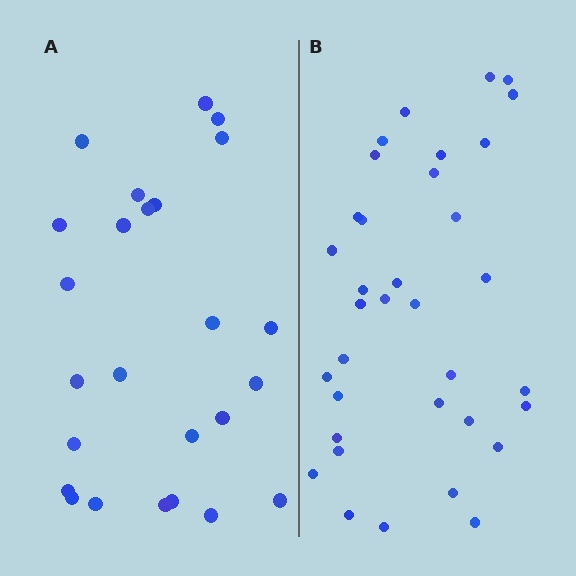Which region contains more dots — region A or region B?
Region B (the right region) has more dots.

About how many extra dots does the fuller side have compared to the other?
Region B has roughly 10 or so more dots than region A.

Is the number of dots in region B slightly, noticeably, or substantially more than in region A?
Region B has noticeably more, but not dramatically so. The ratio is roughly 1.4 to 1.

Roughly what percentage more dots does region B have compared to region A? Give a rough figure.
About 40% more.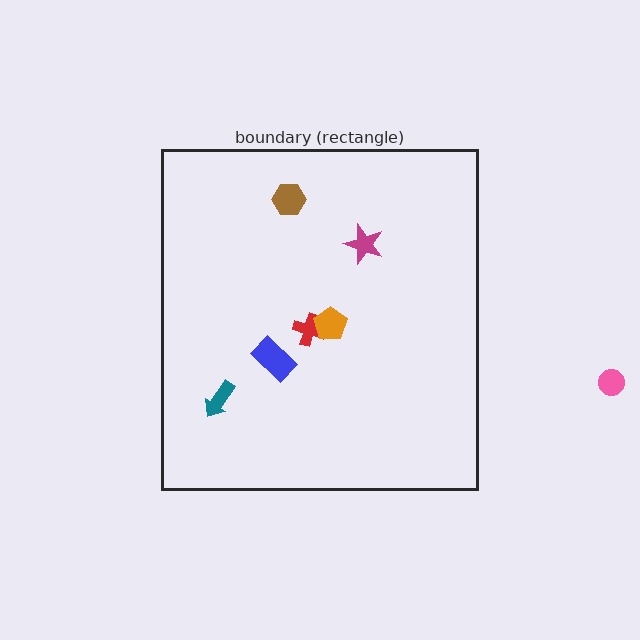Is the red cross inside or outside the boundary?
Inside.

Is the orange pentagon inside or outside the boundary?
Inside.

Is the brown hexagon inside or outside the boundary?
Inside.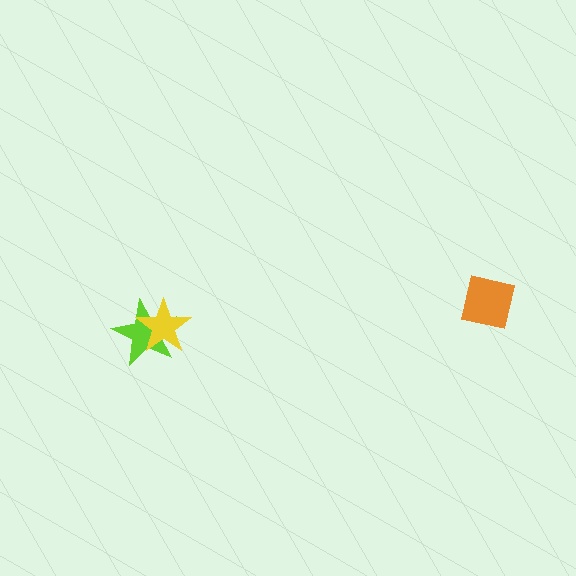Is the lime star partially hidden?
Yes, it is partially covered by another shape.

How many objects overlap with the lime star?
1 object overlaps with the lime star.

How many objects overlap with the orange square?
0 objects overlap with the orange square.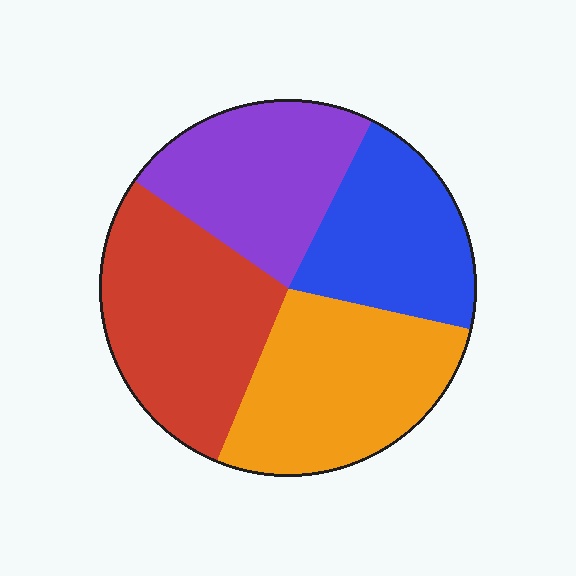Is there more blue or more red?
Red.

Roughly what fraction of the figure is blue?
Blue takes up about one fifth (1/5) of the figure.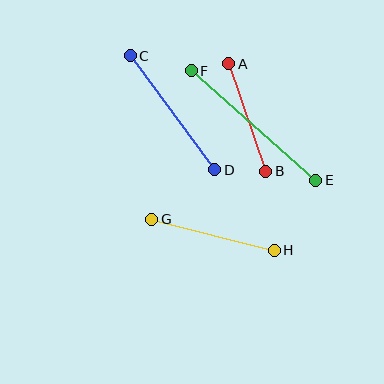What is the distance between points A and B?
The distance is approximately 114 pixels.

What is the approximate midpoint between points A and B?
The midpoint is at approximately (247, 117) pixels.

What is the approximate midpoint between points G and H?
The midpoint is at approximately (213, 235) pixels.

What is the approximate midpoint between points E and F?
The midpoint is at approximately (254, 126) pixels.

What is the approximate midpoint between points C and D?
The midpoint is at approximately (172, 113) pixels.